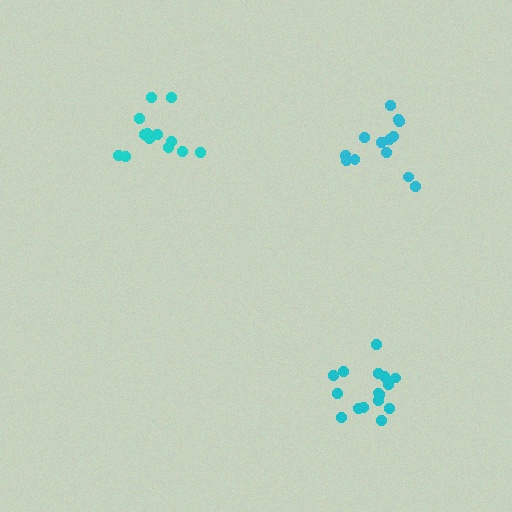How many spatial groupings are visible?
There are 3 spatial groupings.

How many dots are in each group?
Group 1: 16 dots, Group 2: 13 dots, Group 3: 13 dots (42 total).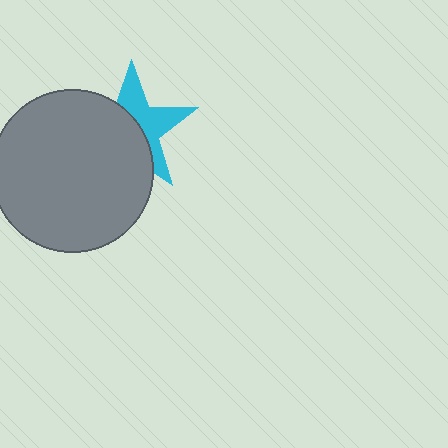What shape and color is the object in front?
The object in front is a gray circle.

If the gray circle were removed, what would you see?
You would see the complete cyan star.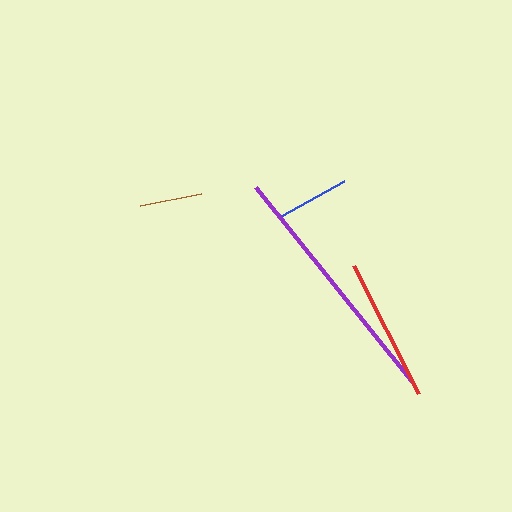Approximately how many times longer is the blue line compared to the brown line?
The blue line is approximately 1.2 times the length of the brown line.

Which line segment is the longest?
The purple line is the longest at approximately 248 pixels.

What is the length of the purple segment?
The purple segment is approximately 248 pixels long.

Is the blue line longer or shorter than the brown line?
The blue line is longer than the brown line.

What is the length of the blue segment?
The blue segment is approximately 72 pixels long.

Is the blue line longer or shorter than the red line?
The red line is longer than the blue line.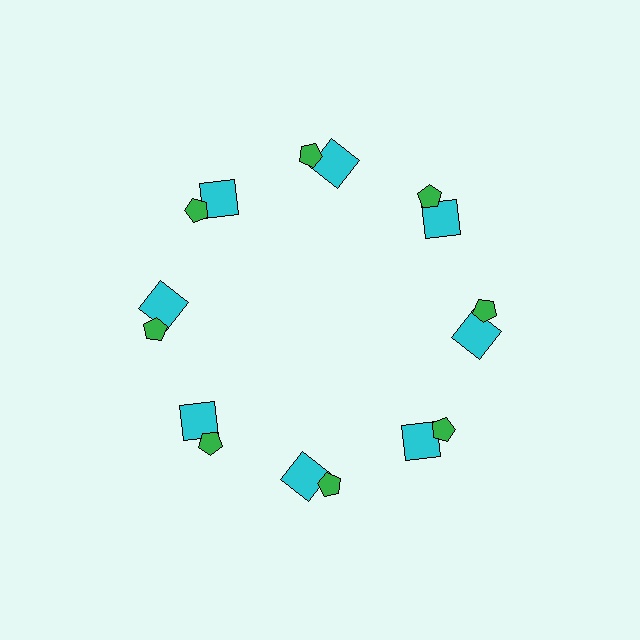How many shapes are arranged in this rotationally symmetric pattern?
There are 16 shapes, arranged in 8 groups of 2.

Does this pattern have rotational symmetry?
Yes, this pattern has 8-fold rotational symmetry. It looks the same after rotating 45 degrees around the center.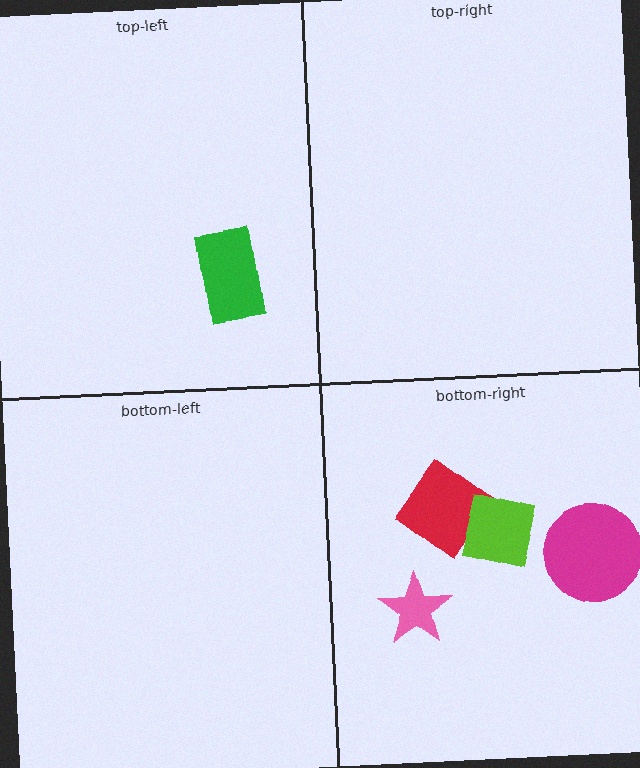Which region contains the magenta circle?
The bottom-right region.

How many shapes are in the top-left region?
1.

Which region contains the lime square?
The bottom-right region.